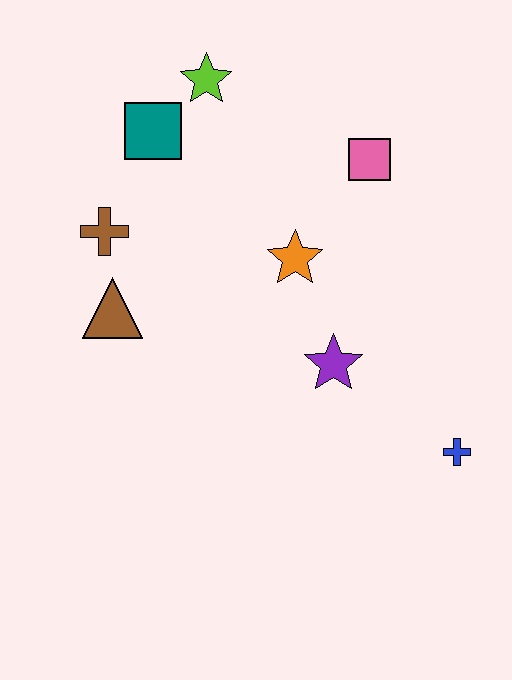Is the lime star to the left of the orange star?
Yes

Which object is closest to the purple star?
The orange star is closest to the purple star.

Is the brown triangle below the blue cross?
No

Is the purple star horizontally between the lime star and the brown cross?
No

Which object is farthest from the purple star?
The lime star is farthest from the purple star.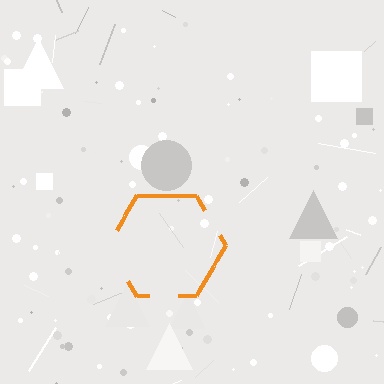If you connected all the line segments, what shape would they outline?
They would outline a hexagon.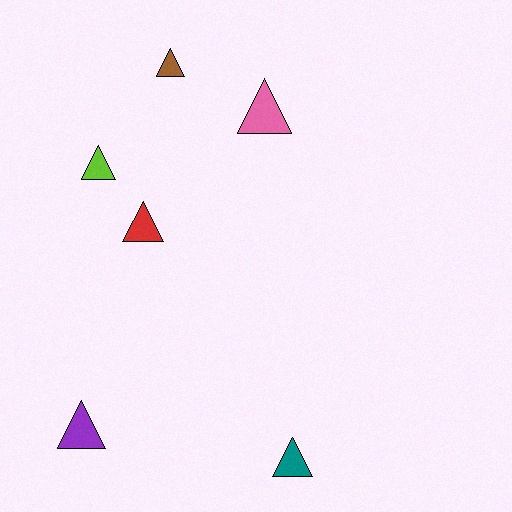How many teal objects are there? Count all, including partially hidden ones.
There is 1 teal object.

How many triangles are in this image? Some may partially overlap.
There are 6 triangles.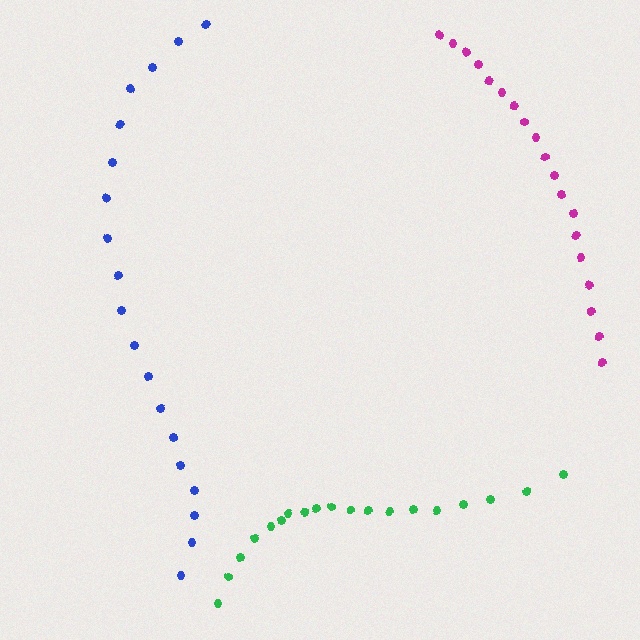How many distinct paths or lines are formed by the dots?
There are 3 distinct paths.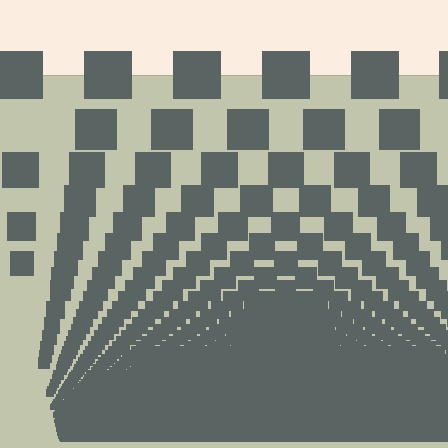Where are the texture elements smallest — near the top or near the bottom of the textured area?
Near the bottom.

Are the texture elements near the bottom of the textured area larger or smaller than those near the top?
Smaller. The gradient is inverted — elements near the bottom are smaller and denser.